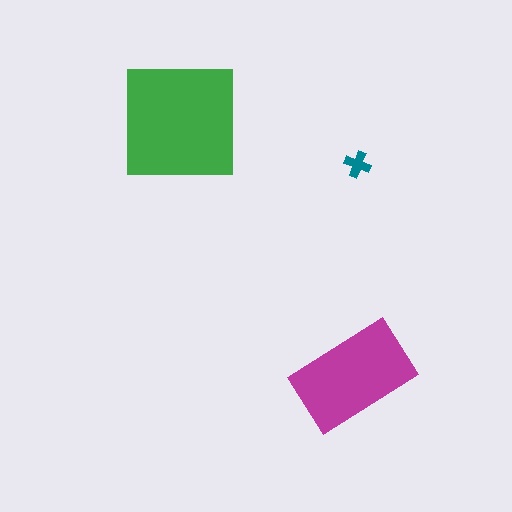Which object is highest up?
The green square is topmost.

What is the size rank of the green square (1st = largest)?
1st.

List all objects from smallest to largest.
The teal cross, the magenta rectangle, the green square.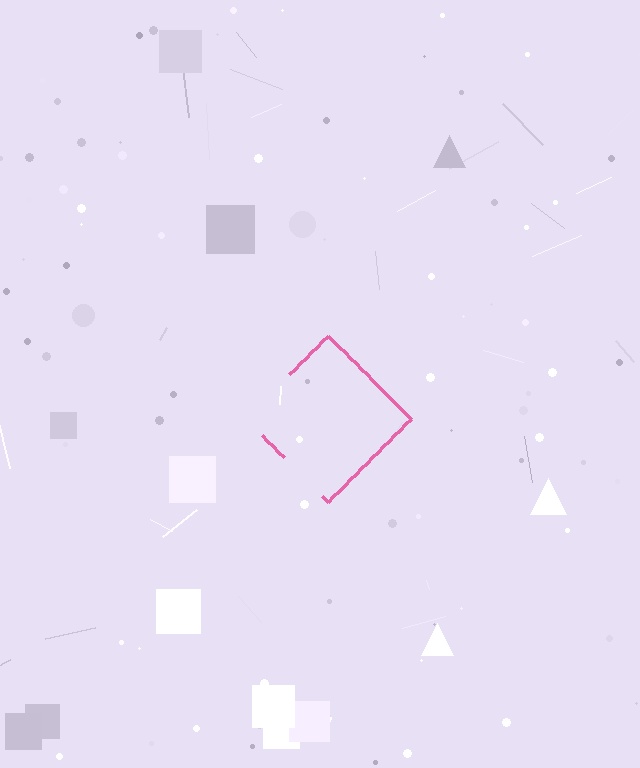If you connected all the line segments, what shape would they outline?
They would outline a diamond.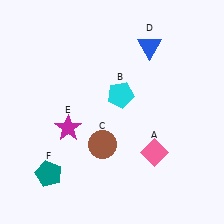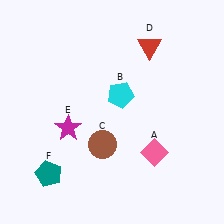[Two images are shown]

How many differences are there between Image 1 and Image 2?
There is 1 difference between the two images.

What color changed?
The triangle (D) changed from blue in Image 1 to red in Image 2.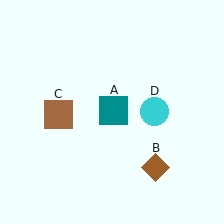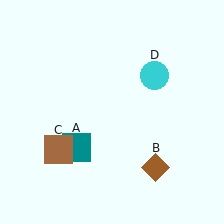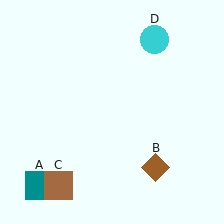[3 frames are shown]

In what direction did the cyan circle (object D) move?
The cyan circle (object D) moved up.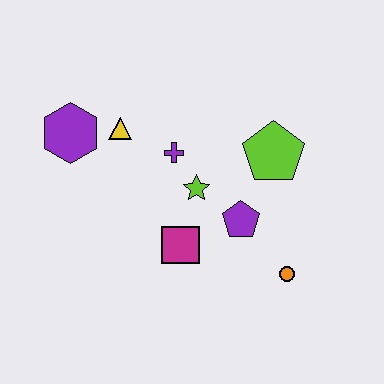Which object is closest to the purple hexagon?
The yellow triangle is closest to the purple hexagon.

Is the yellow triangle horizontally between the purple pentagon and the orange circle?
No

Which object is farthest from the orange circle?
The purple hexagon is farthest from the orange circle.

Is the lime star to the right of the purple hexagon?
Yes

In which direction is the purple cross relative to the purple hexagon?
The purple cross is to the right of the purple hexagon.